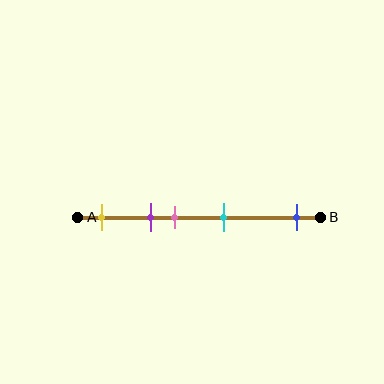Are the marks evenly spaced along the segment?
No, the marks are not evenly spaced.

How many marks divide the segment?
There are 5 marks dividing the segment.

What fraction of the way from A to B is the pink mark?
The pink mark is approximately 40% (0.4) of the way from A to B.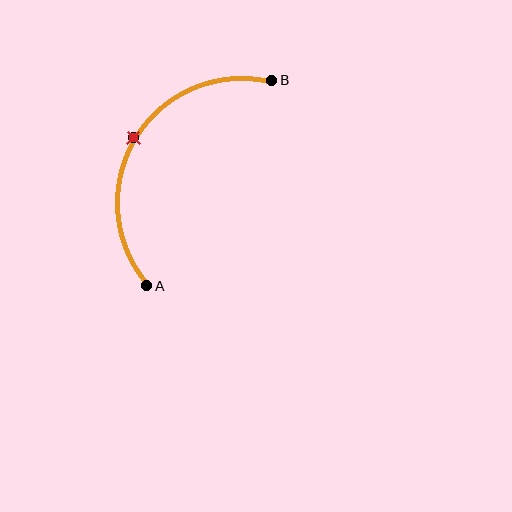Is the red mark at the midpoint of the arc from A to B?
Yes. The red mark lies on the arc at equal arc-length from both A and B — it is the arc midpoint.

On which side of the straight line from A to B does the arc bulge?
The arc bulges to the left of the straight line connecting A and B.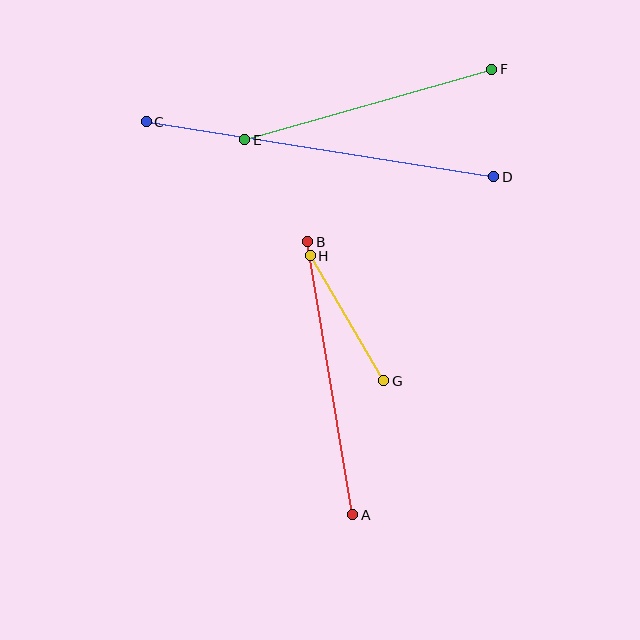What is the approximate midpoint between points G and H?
The midpoint is at approximately (347, 318) pixels.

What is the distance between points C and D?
The distance is approximately 352 pixels.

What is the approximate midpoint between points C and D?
The midpoint is at approximately (320, 149) pixels.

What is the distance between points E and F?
The distance is approximately 257 pixels.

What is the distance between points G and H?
The distance is approximately 145 pixels.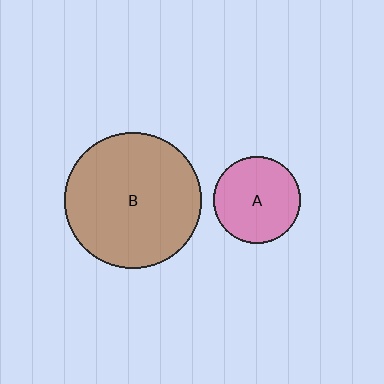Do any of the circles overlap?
No, none of the circles overlap.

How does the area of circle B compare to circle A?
Approximately 2.5 times.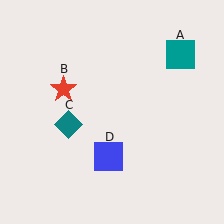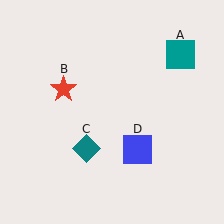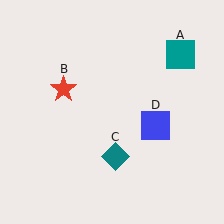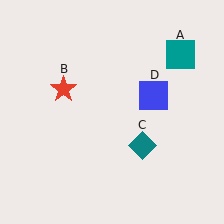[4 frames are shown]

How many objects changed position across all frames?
2 objects changed position: teal diamond (object C), blue square (object D).